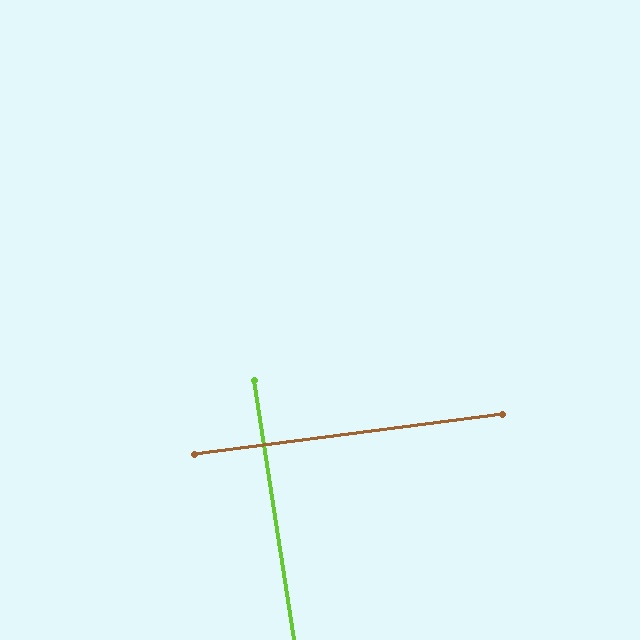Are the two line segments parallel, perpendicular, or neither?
Perpendicular — they meet at approximately 89°.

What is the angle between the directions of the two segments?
Approximately 89 degrees.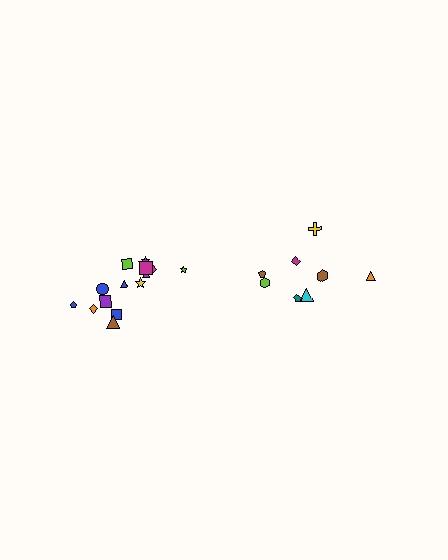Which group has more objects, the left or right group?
The left group.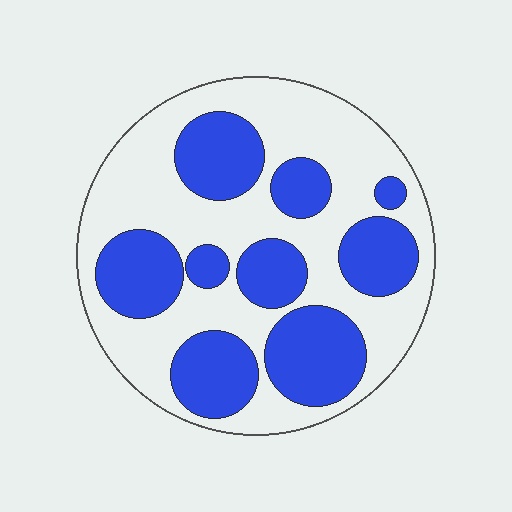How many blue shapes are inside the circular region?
9.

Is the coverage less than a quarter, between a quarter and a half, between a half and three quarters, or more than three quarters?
Between a quarter and a half.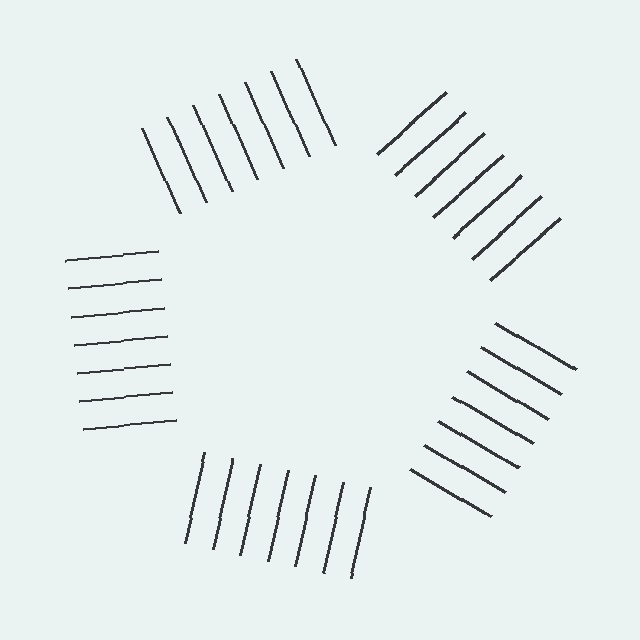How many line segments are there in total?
35 — 7 along each of the 5 edges.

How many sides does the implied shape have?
5 sides — the line-ends trace a pentagon.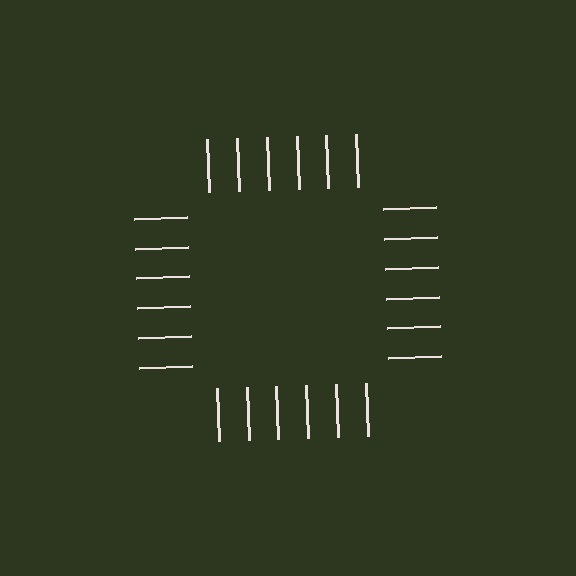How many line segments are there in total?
24 — 6 along each of the 4 edges.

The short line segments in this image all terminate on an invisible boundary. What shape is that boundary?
An illusory square — the line segments terminate on its edges but no continuous stroke is drawn.